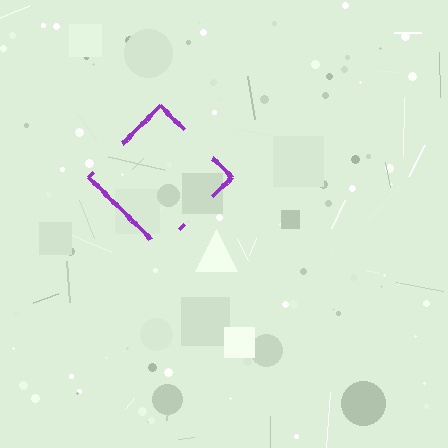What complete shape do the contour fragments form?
The contour fragments form a diamond.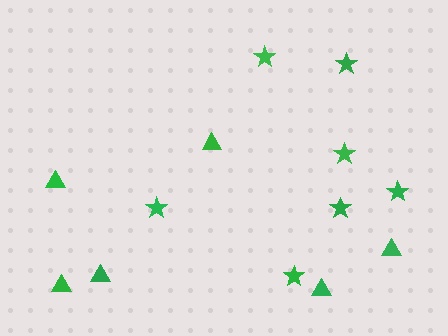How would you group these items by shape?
There are 2 groups: one group of stars (7) and one group of triangles (6).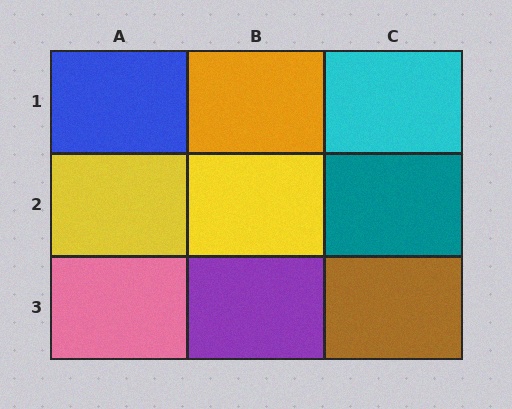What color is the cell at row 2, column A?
Yellow.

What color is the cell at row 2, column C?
Teal.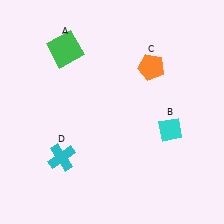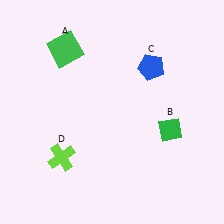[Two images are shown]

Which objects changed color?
B changed from cyan to green. C changed from orange to blue. D changed from cyan to lime.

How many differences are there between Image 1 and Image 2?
There are 3 differences between the two images.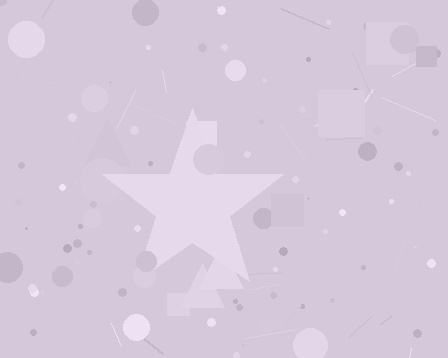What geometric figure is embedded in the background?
A star is embedded in the background.